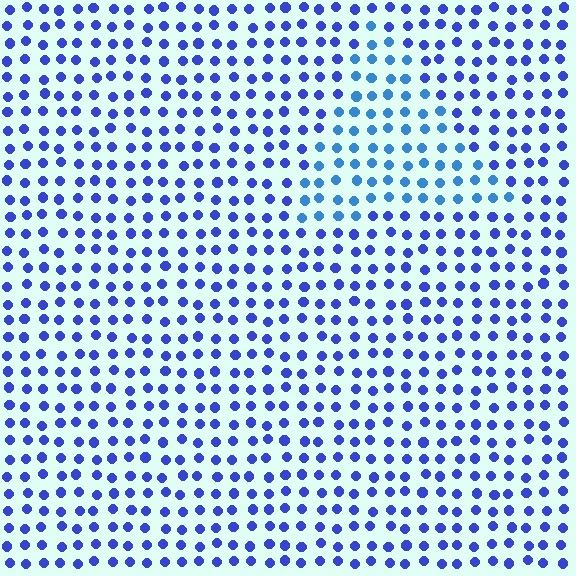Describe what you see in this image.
The image is filled with small blue elements in a uniform arrangement. A triangle-shaped region is visible where the elements are tinted to a slightly different hue, forming a subtle color boundary.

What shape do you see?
I see a triangle.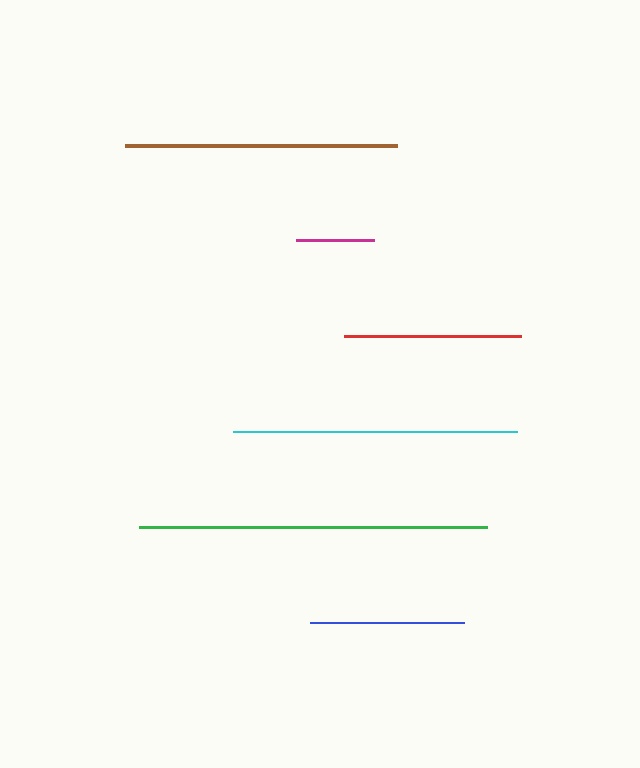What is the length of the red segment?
The red segment is approximately 176 pixels long.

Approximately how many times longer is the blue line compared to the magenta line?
The blue line is approximately 2.0 times the length of the magenta line.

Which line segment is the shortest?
The magenta line is the shortest at approximately 78 pixels.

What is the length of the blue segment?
The blue segment is approximately 154 pixels long.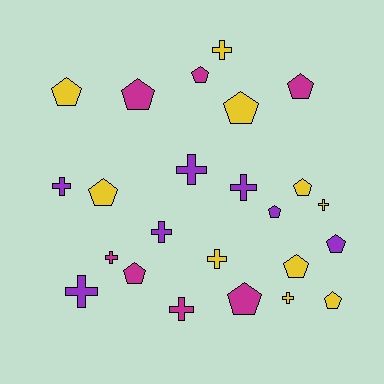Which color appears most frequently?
Yellow, with 10 objects.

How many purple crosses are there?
There are 5 purple crosses.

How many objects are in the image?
There are 24 objects.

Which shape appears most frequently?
Pentagon, with 13 objects.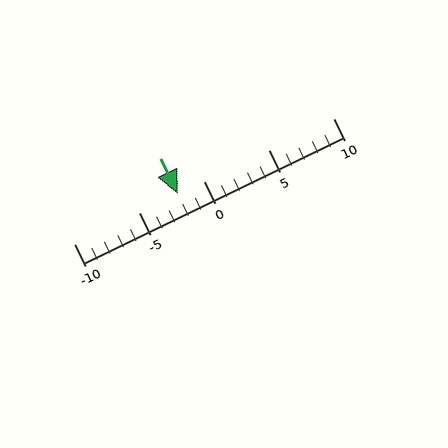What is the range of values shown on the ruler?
The ruler shows values from -10 to 10.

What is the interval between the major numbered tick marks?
The major tick marks are spaced 5 units apart.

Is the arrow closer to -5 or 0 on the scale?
The arrow is closer to 0.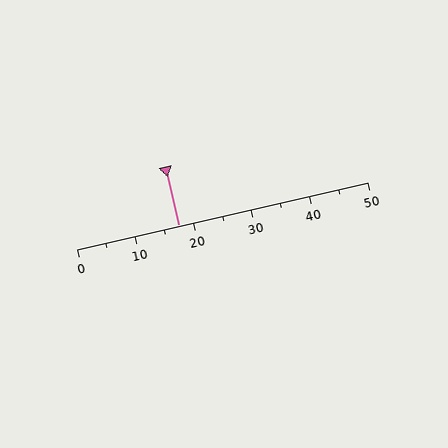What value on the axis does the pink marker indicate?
The marker indicates approximately 17.5.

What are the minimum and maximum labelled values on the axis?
The axis runs from 0 to 50.